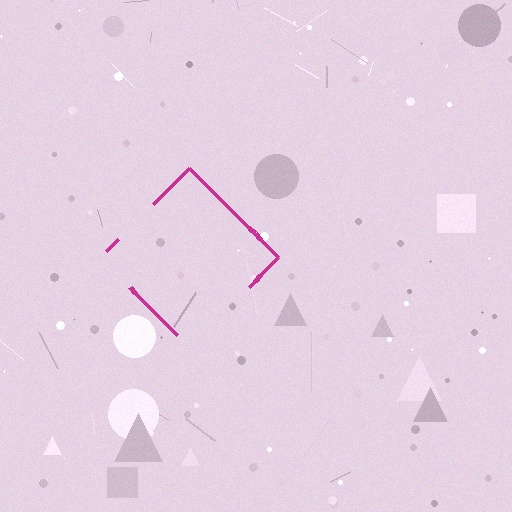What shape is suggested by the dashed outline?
The dashed outline suggests a diamond.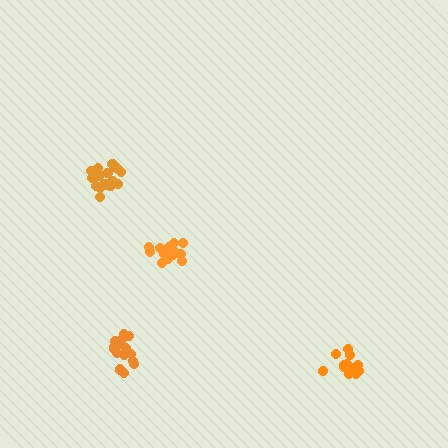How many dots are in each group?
Group 1: 16 dots, Group 2: 15 dots, Group 3: 15 dots, Group 4: 17 dots (63 total).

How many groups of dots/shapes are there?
There are 4 groups.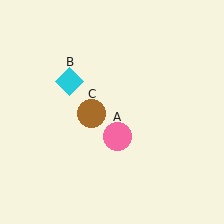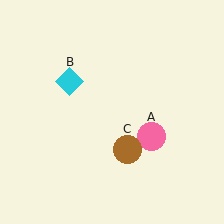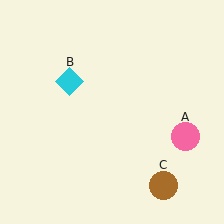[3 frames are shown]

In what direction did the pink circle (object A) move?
The pink circle (object A) moved right.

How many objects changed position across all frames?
2 objects changed position: pink circle (object A), brown circle (object C).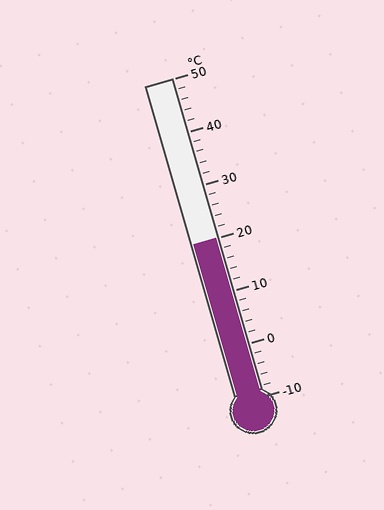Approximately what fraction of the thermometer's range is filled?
The thermometer is filled to approximately 50% of its range.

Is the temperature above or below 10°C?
The temperature is above 10°C.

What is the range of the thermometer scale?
The thermometer scale ranges from -10°C to 50°C.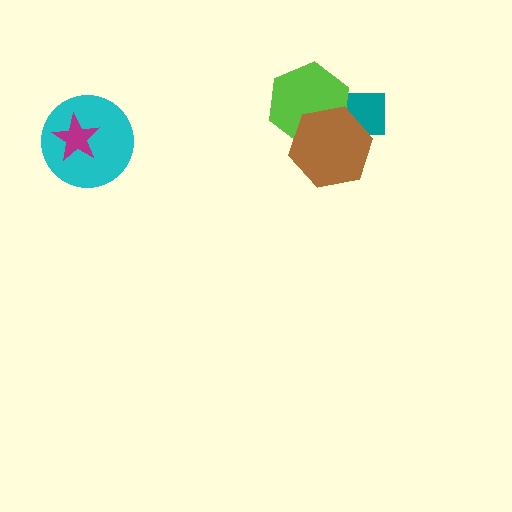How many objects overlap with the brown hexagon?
2 objects overlap with the brown hexagon.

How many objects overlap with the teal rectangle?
2 objects overlap with the teal rectangle.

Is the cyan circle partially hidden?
Yes, it is partially covered by another shape.